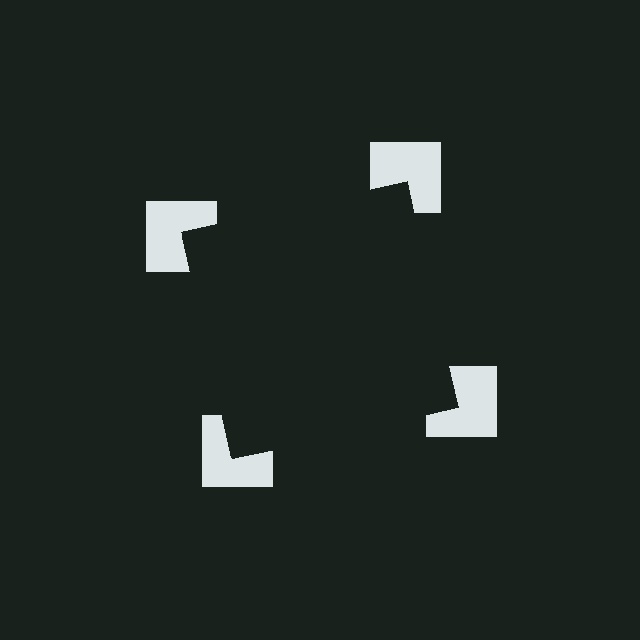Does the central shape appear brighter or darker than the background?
It typically appears slightly darker than the background, even though no actual brightness change is drawn.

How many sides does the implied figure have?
4 sides.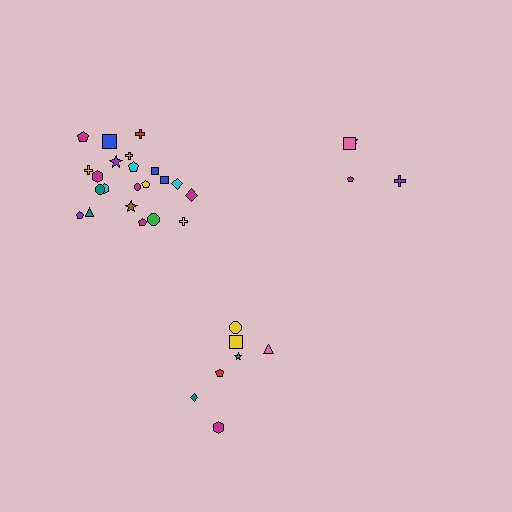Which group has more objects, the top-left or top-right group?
The top-left group.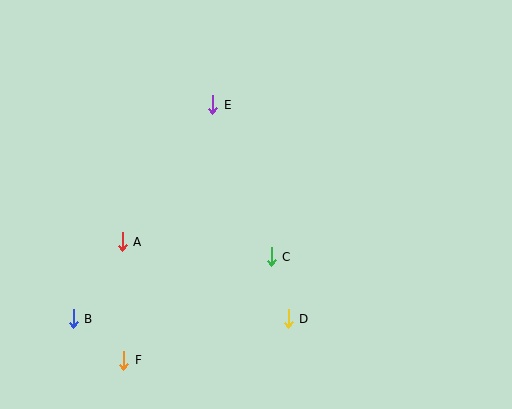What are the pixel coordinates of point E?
Point E is at (213, 105).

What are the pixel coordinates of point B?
Point B is at (73, 319).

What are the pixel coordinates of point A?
Point A is at (122, 242).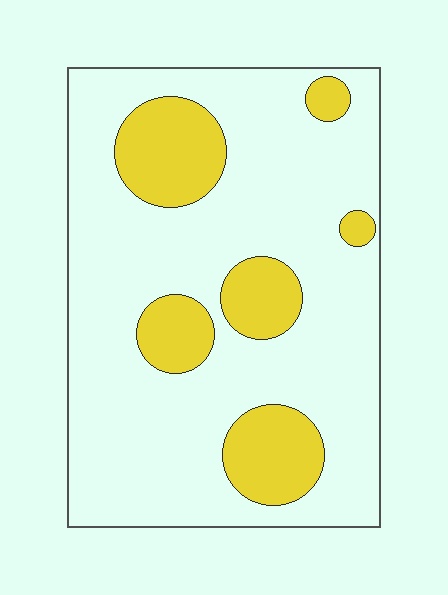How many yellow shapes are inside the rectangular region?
6.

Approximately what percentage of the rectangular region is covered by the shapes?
Approximately 20%.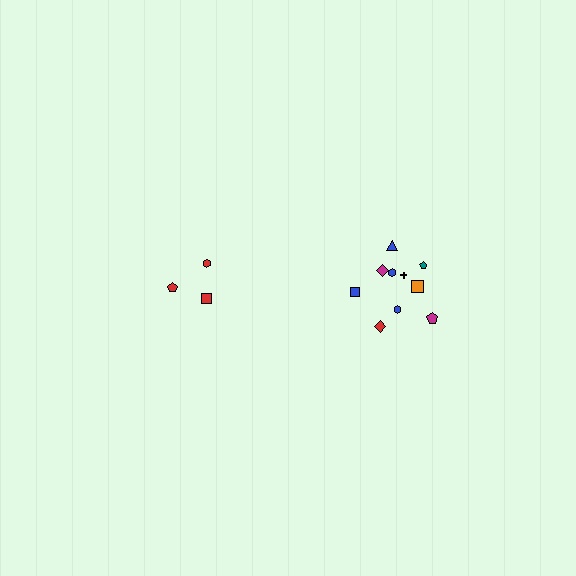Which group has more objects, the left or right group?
The right group.